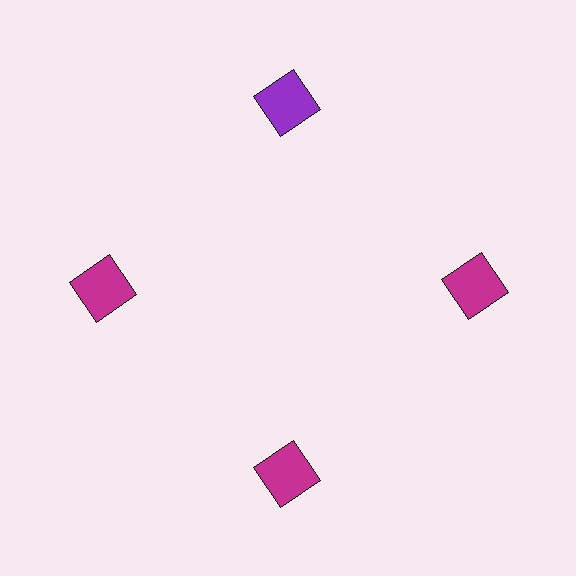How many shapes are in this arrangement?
There are 4 shapes arranged in a ring pattern.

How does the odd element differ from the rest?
It has a different color: purple instead of magenta.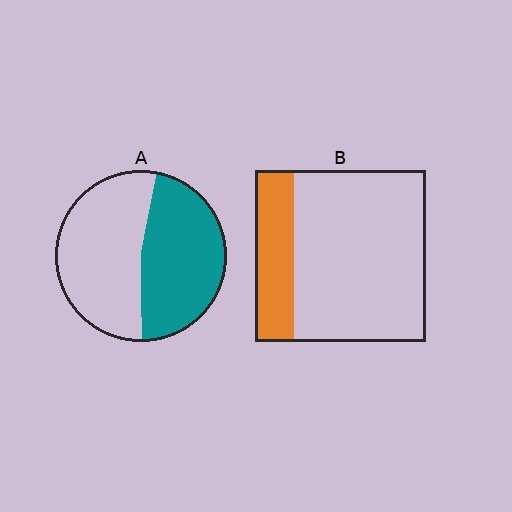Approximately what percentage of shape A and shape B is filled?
A is approximately 45% and B is approximately 25%.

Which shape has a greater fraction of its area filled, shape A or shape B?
Shape A.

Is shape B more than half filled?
No.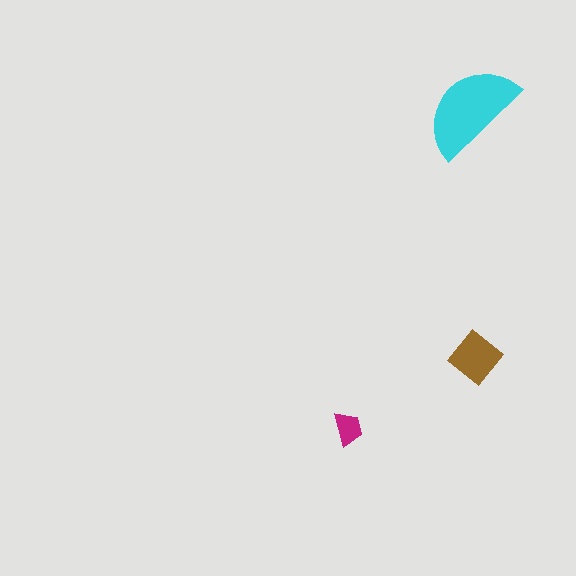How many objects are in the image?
There are 3 objects in the image.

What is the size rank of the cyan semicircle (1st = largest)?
1st.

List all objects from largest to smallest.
The cyan semicircle, the brown diamond, the magenta trapezoid.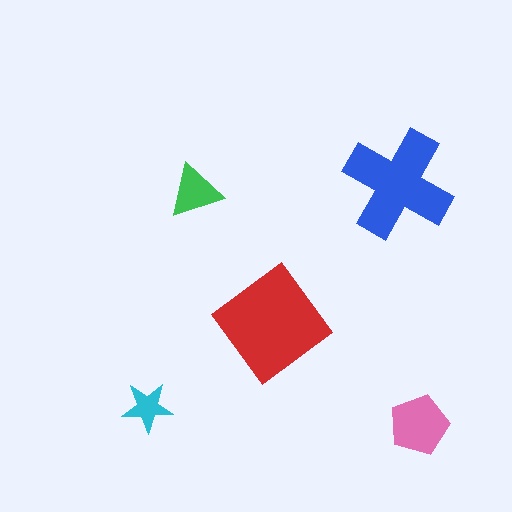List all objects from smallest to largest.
The cyan star, the green triangle, the pink pentagon, the blue cross, the red diamond.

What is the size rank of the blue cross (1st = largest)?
2nd.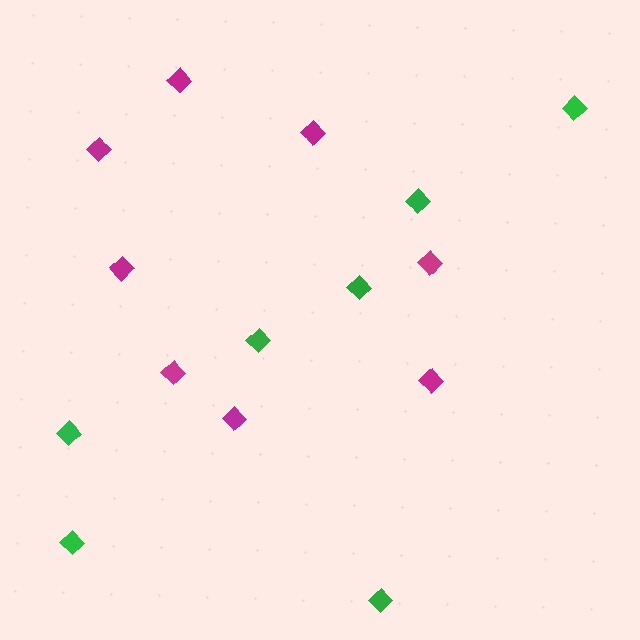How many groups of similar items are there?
There are 2 groups: one group of green diamonds (7) and one group of magenta diamonds (8).